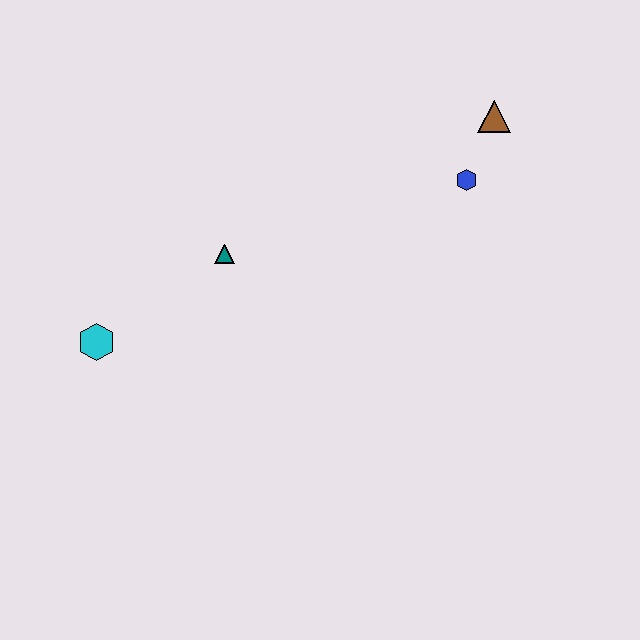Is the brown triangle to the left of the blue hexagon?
No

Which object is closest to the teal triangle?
The cyan hexagon is closest to the teal triangle.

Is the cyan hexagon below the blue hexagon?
Yes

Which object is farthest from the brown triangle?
The cyan hexagon is farthest from the brown triangle.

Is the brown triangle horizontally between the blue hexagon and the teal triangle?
No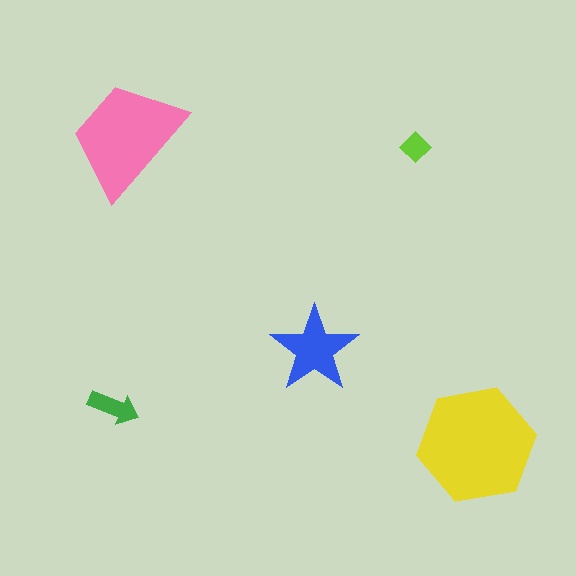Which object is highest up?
The pink trapezoid is topmost.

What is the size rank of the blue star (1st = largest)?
3rd.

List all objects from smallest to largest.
The lime diamond, the green arrow, the blue star, the pink trapezoid, the yellow hexagon.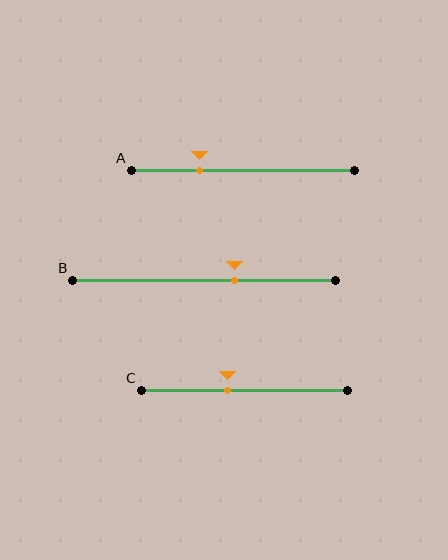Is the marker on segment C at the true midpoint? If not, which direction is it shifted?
No, the marker on segment C is shifted to the left by about 8% of the segment length.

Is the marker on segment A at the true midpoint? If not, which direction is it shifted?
No, the marker on segment A is shifted to the left by about 20% of the segment length.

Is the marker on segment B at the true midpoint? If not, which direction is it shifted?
No, the marker on segment B is shifted to the right by about 11% of the segment length.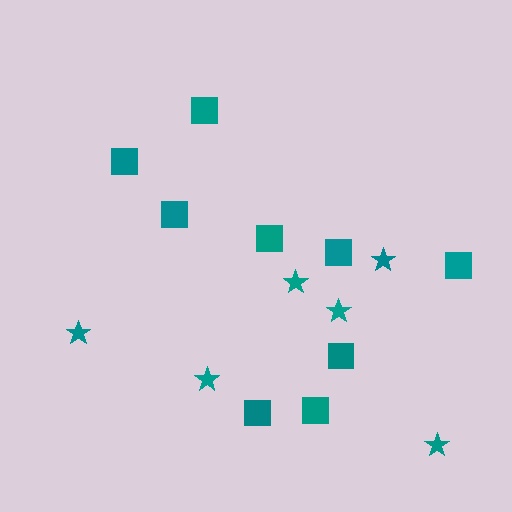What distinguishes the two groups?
There are 2 groups: one group of stars (6) and one group of squares (9).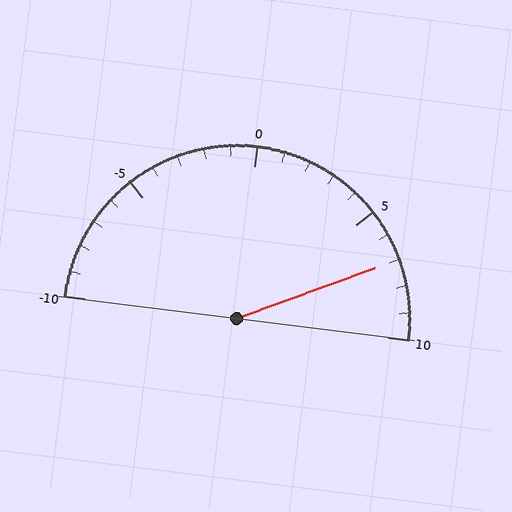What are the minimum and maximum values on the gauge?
The gauge ranges from -10 to 10.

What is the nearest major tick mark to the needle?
The nearest major tick mark is 5.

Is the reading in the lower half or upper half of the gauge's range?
The reading is in the upper half of the range (-10 to 10).